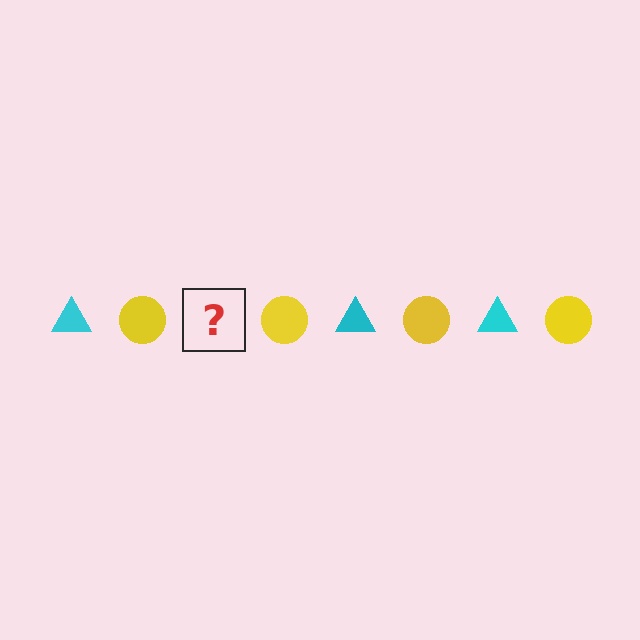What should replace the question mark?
The question mark should be replaced with a cyan triangle.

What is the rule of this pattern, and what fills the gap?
The rule is that the pattern alternates between cyan triangle and yellow circle. The gap should be filled with a cyan triangle.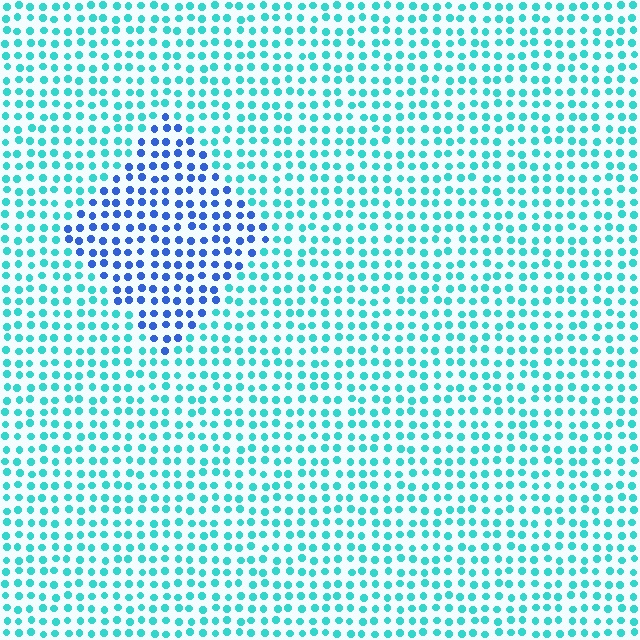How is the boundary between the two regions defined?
The boundary is defined purely by a slight shift in hue (about 47 degrees). Spacing, size, and orientation are identical on both sides.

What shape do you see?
I see a diamond.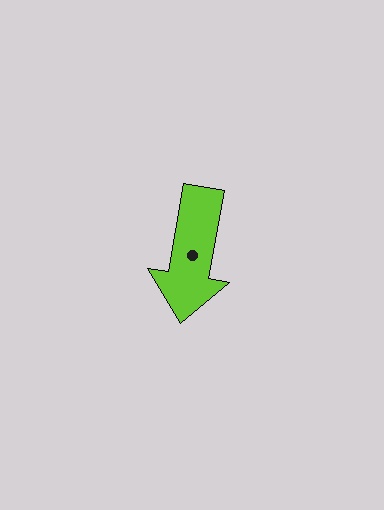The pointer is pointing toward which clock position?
Roughly 6 o'clock.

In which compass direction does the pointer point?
South.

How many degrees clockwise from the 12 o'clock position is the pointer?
Approximately 190 degrees.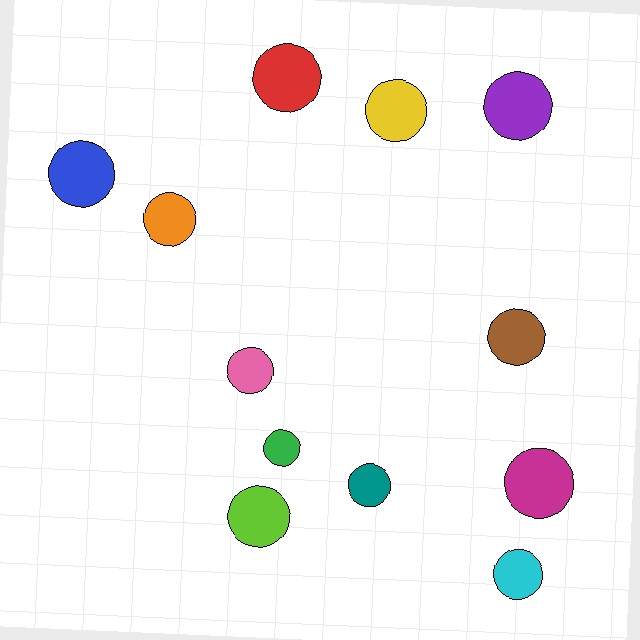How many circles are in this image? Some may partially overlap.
There are 12 circles.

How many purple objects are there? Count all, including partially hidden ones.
There is 1 purple object.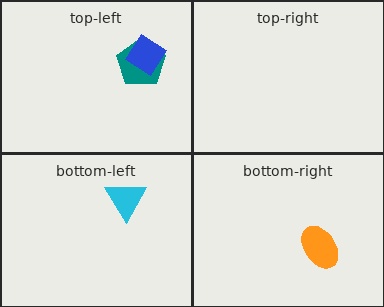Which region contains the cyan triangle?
The bottom-left region.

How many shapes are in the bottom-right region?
1.